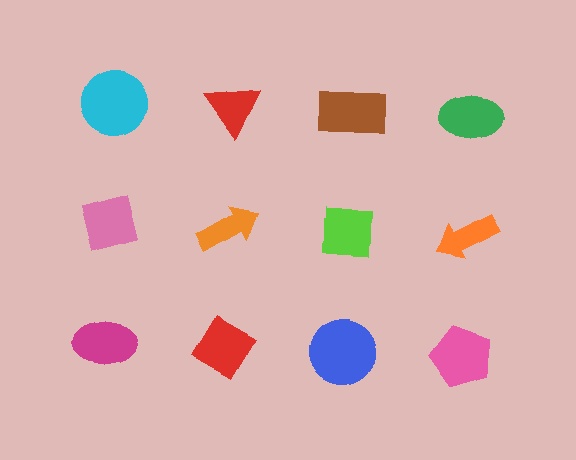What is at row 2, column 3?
A lime square.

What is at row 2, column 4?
An orange arrow.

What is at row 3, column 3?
A blue circle.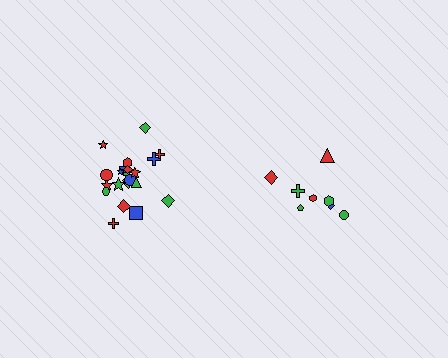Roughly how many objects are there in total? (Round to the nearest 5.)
Roughly 30 objects in total.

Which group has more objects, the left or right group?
The left group.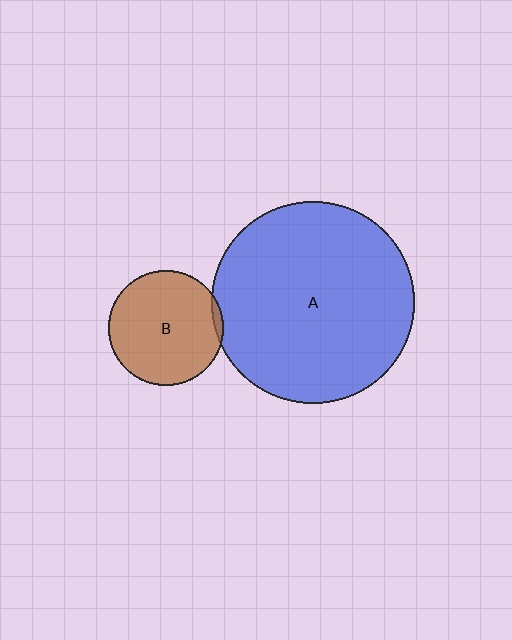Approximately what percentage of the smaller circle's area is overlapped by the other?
Approximately 5%.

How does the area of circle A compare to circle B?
Approximately 3.1 times.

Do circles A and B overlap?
Yes.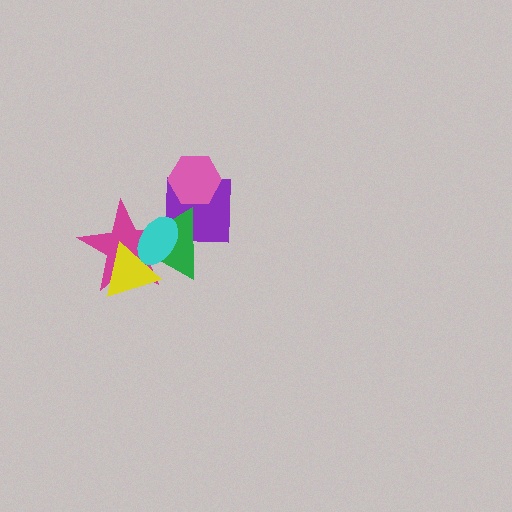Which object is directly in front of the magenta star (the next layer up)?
The yellow triangle is directly in front of the magenta star.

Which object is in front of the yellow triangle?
The cyan ellipse is in front of the yellow triangle.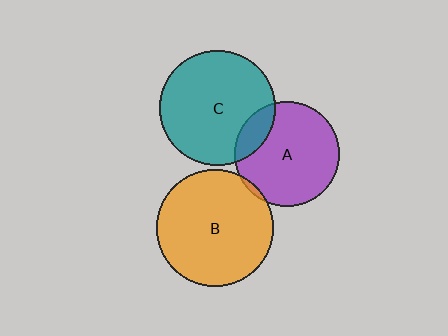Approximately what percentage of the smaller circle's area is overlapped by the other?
Approximately 15%.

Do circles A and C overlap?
Yes.